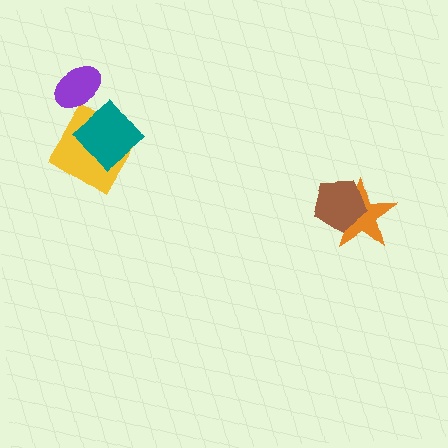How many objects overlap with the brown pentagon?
1 object overlaps with the brown pentagon.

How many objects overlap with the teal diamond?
1 object overlaps with the teal diamond.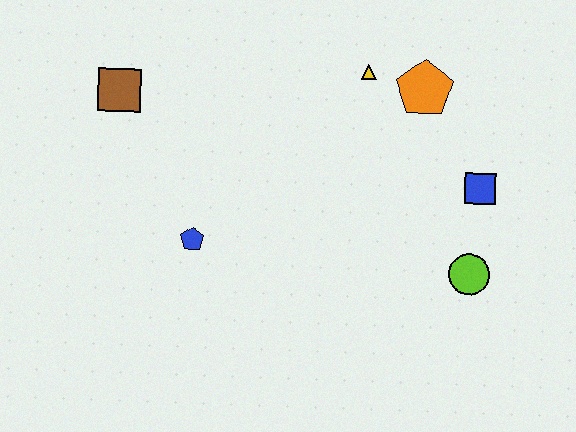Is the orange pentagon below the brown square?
No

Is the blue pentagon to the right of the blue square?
No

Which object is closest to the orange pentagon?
The yellow triangle is closest to the orange pentagon.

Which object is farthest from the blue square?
The brown square is farthest from the blue square.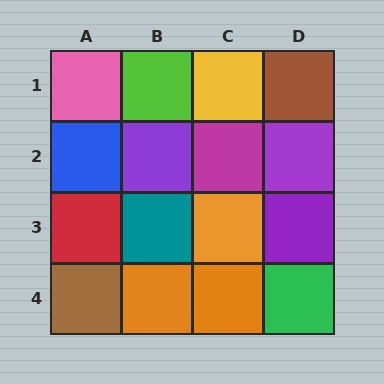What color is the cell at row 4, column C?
Orange.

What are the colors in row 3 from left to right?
Red, teal, orange, purple.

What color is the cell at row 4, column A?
Brown.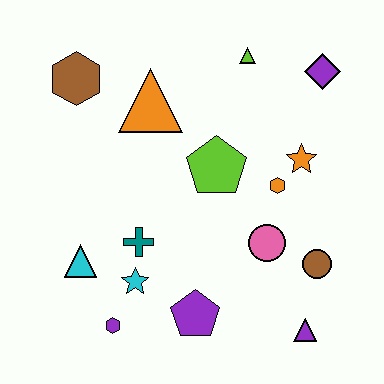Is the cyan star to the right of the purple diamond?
No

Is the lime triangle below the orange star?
No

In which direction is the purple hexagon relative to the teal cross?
The purple hexagon is below the teal cross.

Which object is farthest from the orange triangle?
The purple triangle is farthest from the orange triangle.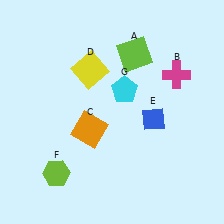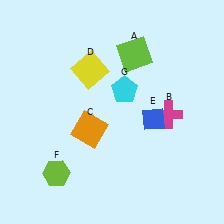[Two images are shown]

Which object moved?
The magenta cross (B) moved down.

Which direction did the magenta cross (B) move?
The magenta cross (B) moved down.